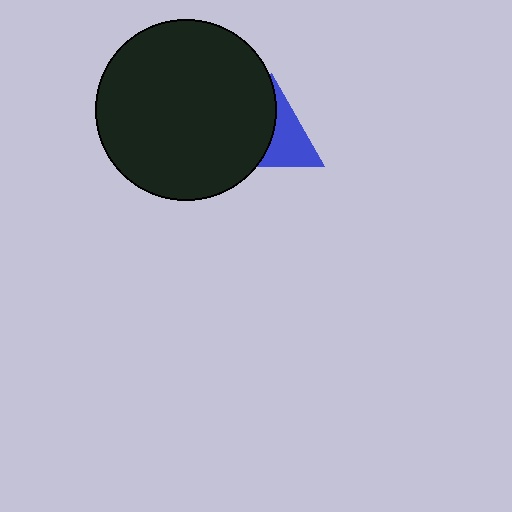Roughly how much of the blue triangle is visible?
About half of it is visible (roughly 49%).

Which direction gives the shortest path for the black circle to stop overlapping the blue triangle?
Moving left gives the shortest separation.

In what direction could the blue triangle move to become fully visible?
The blue triangle could move right. That would shift it out from behind the black circle entirely.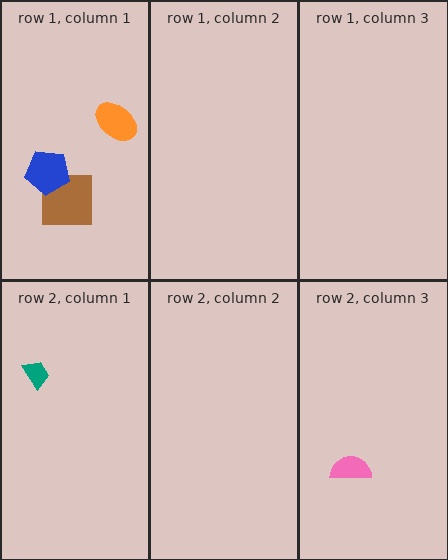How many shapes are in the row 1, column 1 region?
3.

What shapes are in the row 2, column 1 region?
The teal trapezoid.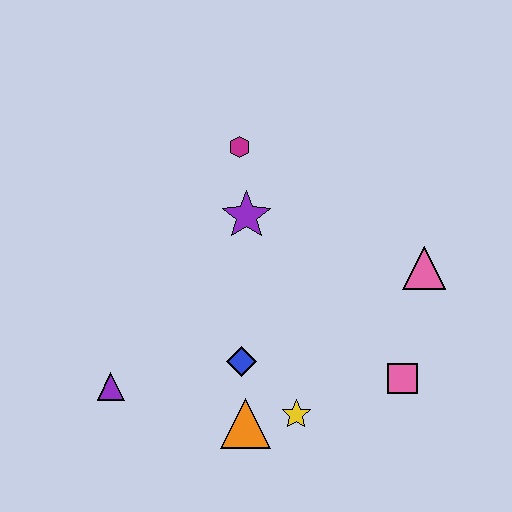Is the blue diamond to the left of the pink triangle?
Yes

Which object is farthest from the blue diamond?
The magenta hexagon is farthest from the blue diamond.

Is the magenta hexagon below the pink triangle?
No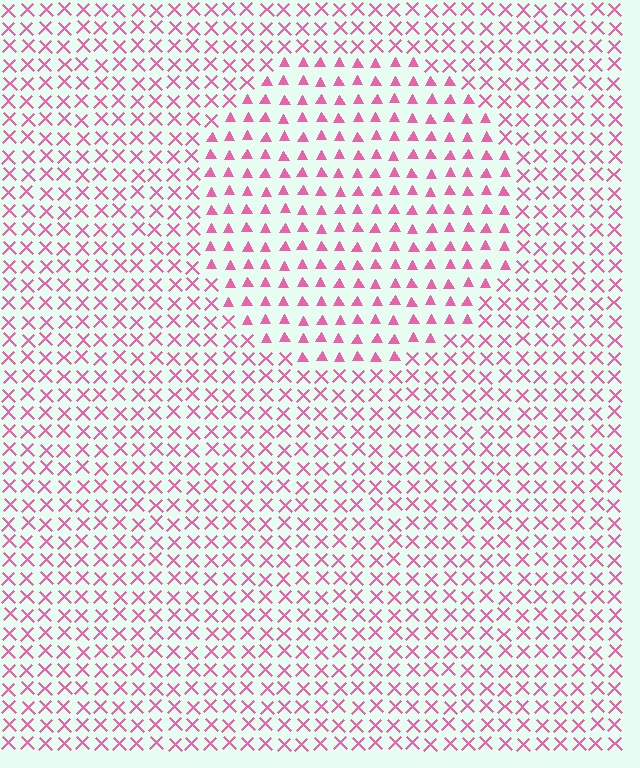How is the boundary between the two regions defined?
The boundary is defined by a change in element shape: triangles inside vs. X marks outside. All elements share the same color and spacing.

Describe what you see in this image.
The image is filled with small pink elements arranged in a uniform grid. A circle-shaped region contains triangles, while the surrounding area contains X marks. The boundary is defined purely by the change in element shape.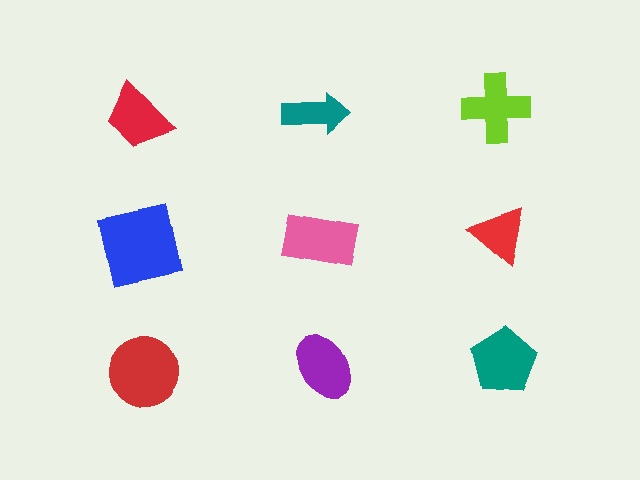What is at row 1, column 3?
A lime cross.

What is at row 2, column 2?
A pink rectangle.